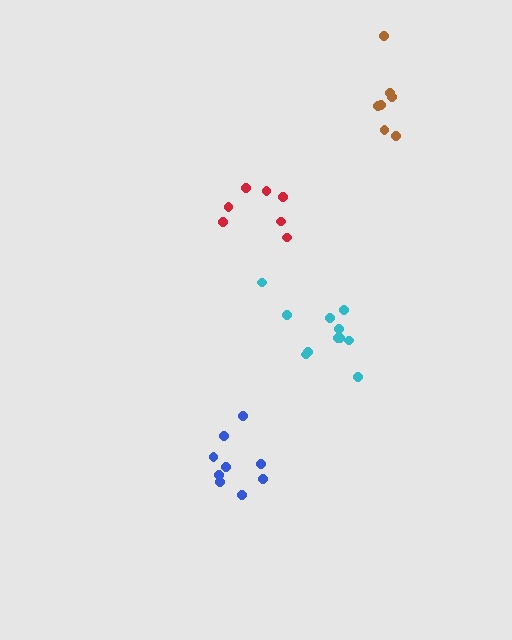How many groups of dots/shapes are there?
There are 4 groups.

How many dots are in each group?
Group 1: 9 dots, Group 2: 11 dots, Group 3: 7 dots, Group 4: 7 dots (34 total).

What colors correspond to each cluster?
The clusters are colored: blue, cyan, brown, red.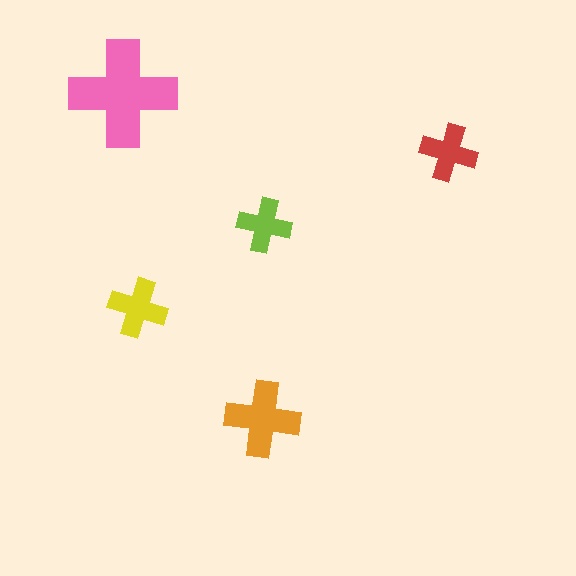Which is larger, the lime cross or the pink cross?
The pink one.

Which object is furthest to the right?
The red cross is rightmost.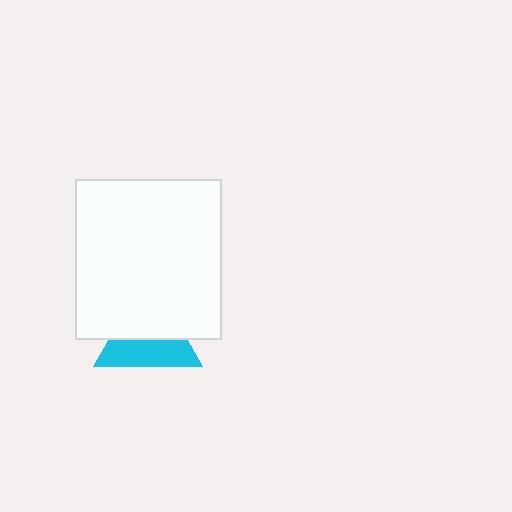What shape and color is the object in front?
The object in front is a white rectangle.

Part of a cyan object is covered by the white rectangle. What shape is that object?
It is a triangle.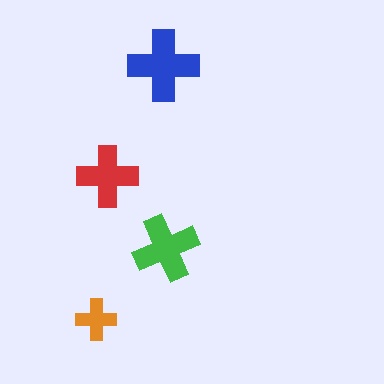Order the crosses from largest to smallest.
the blue one, the green one, the red one, the orange one.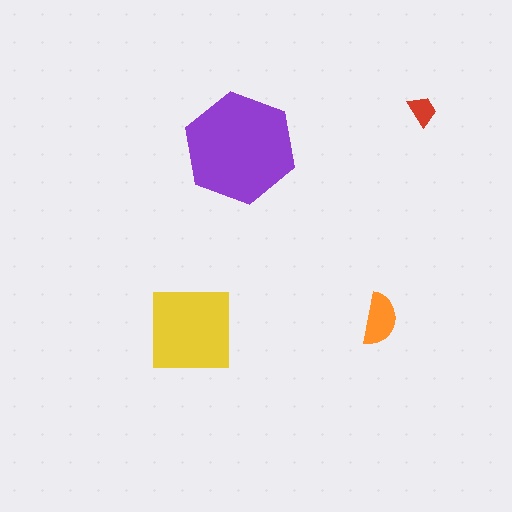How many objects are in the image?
There are 4 objects in the image.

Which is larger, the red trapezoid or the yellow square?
The yellow square.